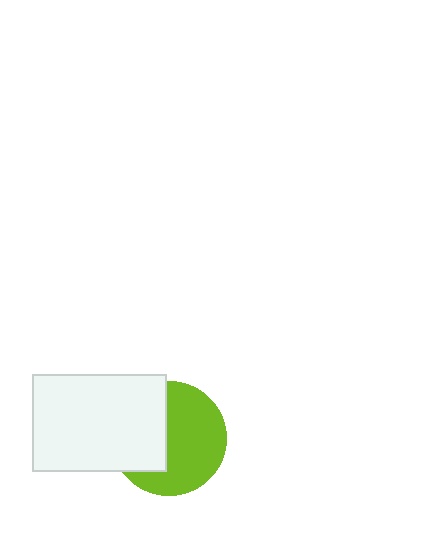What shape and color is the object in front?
The object in front is a white rectangle.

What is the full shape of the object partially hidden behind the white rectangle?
The partially hidden object is a lime circle.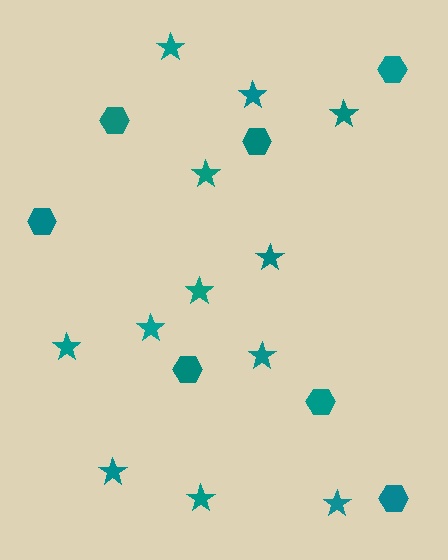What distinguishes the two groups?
There are 2 groups: one group of hexagons (7) and one group of stars (12).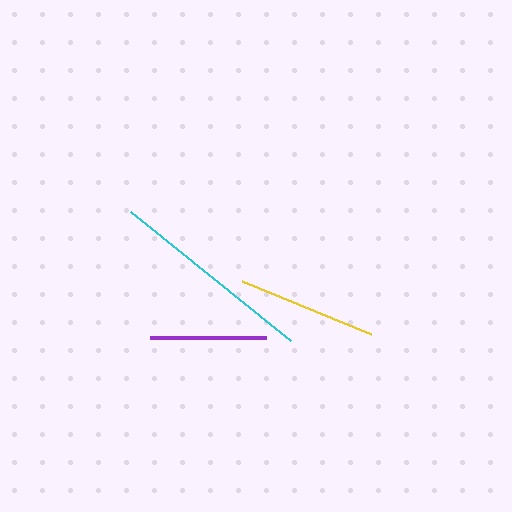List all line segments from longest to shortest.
From longest to shortest: cyan, yellow, purple.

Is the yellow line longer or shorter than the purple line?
The yellow line is longer than the purple line.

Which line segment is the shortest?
The purple line is the shortest at approximately 116 pixels.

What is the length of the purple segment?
The purple segment is approximately 116 pixels long.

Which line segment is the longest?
The cyan line is the longest at approximately 205 pixels.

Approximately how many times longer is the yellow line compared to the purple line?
The yellow line is approximately 1.2 times the length of the purple line.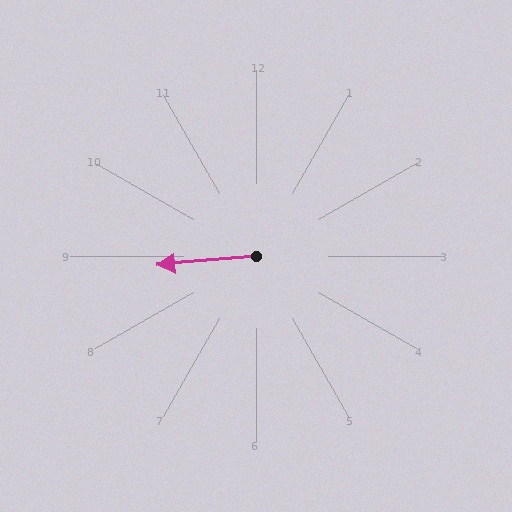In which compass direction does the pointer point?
West.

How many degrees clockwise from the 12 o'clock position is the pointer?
Approximately 265 degrees.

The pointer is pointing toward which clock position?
Roughly 9 o'clock.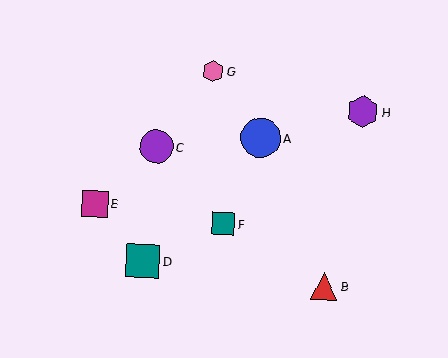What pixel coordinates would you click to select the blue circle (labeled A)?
Click at (261, 138) to select the blue circle A.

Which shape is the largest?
The blue circle (labeled A) is the largest.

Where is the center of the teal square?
The center of the teal square is at (143, 261).